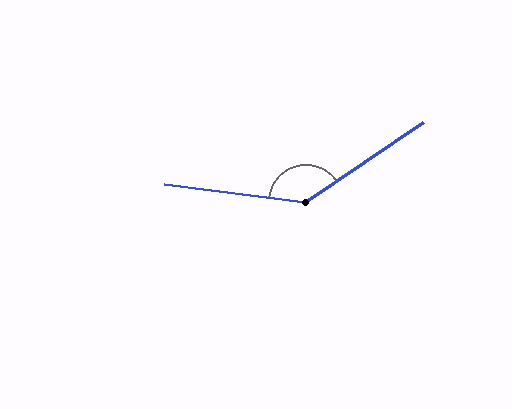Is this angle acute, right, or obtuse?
It is obtuse.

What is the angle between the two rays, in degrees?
Approximately 139 degrees.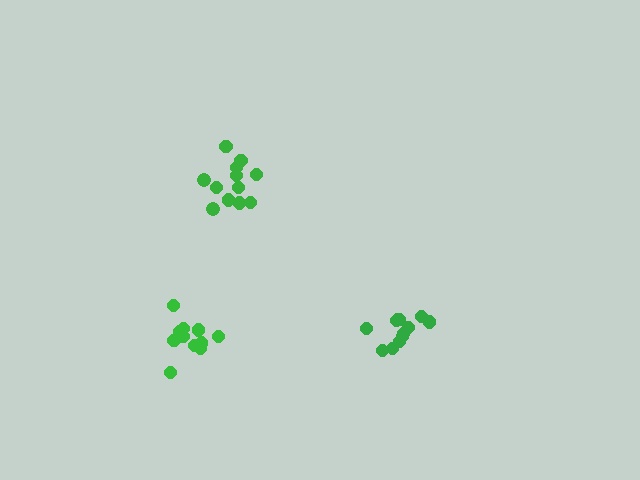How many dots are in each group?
Group 1: 12 dots, Group 2: 12 dots, Group 3: 11 dots (35 total).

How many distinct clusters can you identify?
There are 3 distinct clusters.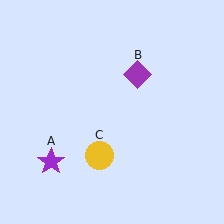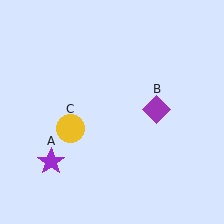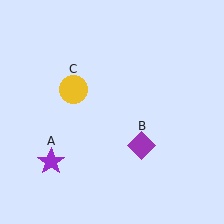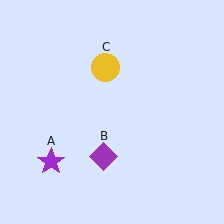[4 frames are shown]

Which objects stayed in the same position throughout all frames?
Purple star (object A) remained stationary.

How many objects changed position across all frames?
2 objects changed position: purple diamond (object B), yellow circle (object C).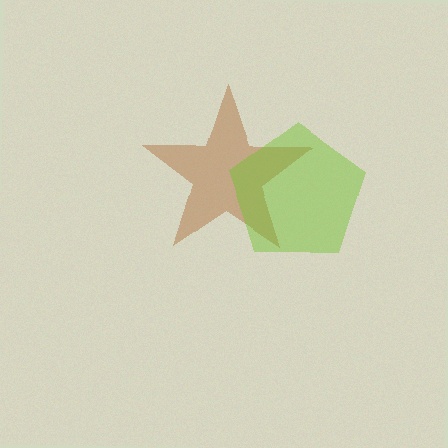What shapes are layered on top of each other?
The layered shapes are: a brown star, a lime pentagon.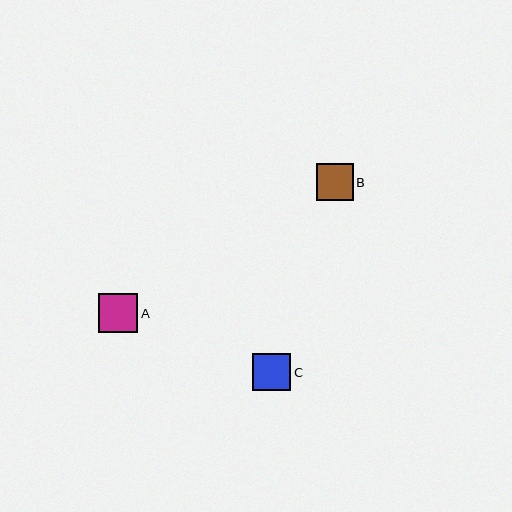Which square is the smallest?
Square B is the smallest with a size of approximately 37 pixels.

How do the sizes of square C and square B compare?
Square C and square B are approximately the same size.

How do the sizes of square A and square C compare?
Square A and square C are approximately the same size.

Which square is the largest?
Square A is the largest with a size of approximately 39 pixels.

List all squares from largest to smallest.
From largest to smallest: A, C, B.